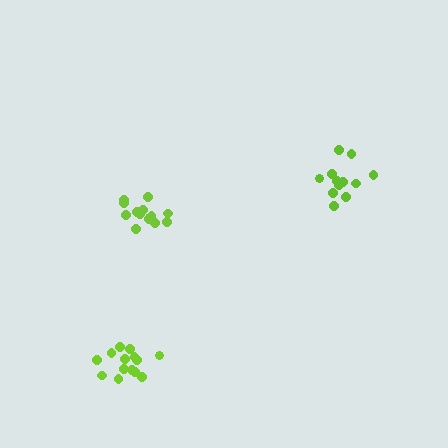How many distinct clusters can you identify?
There are 3 distinct clusters.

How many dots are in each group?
Group 1: 12 dots, Group 2: 14 dots, Group 3: 14 dots (40 total).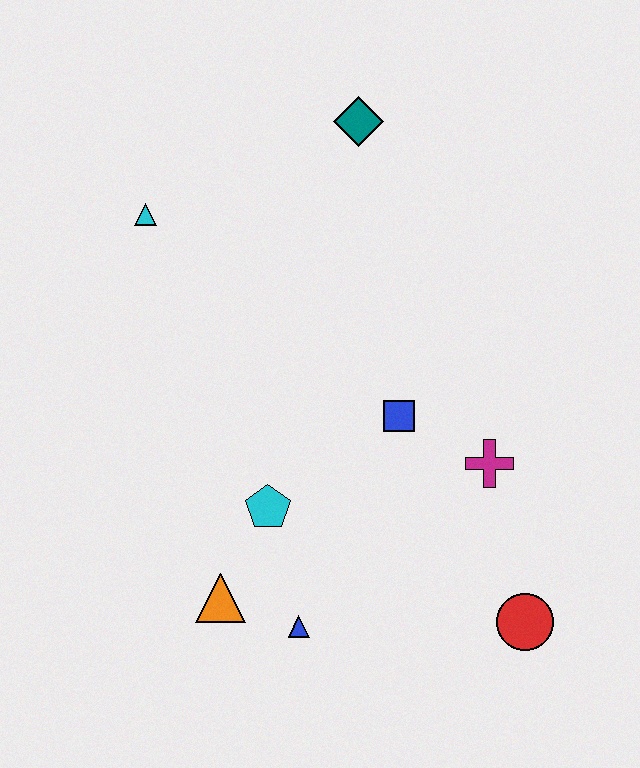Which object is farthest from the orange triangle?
The teal diamond is farthest from the orange triangle.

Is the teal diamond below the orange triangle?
No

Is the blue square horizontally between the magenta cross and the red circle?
No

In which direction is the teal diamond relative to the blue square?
The teal diamond is above the blue square.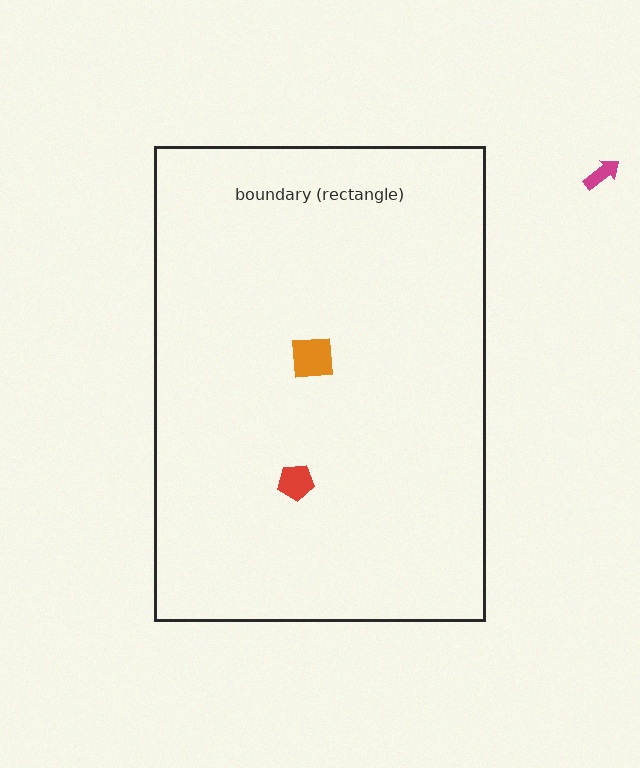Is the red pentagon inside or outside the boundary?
Inside.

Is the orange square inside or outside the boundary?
Inside.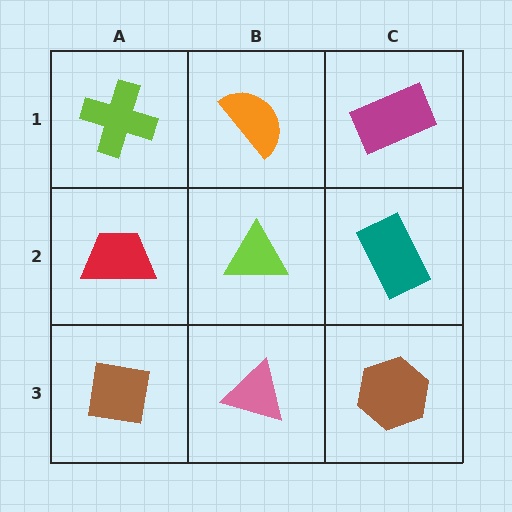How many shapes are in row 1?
3 shapes.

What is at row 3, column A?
A brown square.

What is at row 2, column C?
A teal rectangle.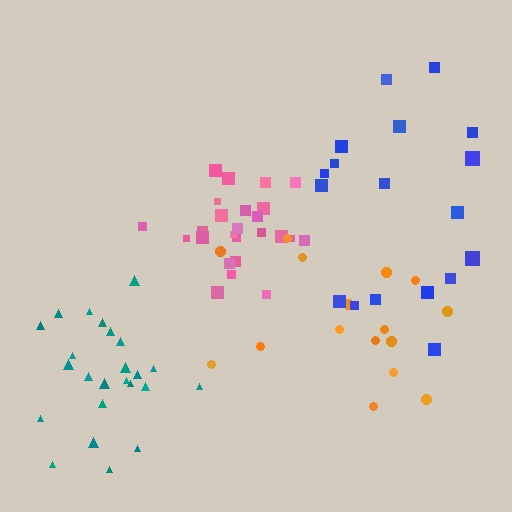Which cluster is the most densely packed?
Pink.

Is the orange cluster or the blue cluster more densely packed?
Blue.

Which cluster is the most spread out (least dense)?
Orange.